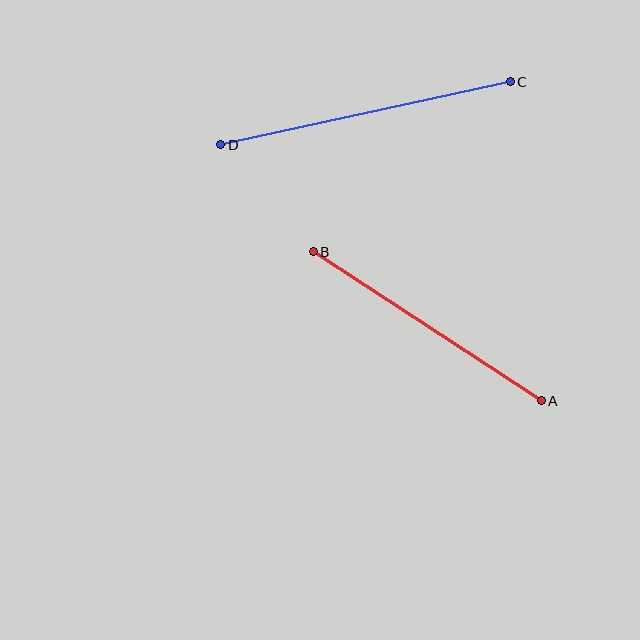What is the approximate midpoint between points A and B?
The midpoint is at approximately (427, 326) pixels.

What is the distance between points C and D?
The distance is approximately 296 pixels.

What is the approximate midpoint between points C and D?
The midpoint is at approximately (366, 113) pixels.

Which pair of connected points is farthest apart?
Points C and D are farthest apart.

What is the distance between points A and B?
The distance is approximately 273 pixels.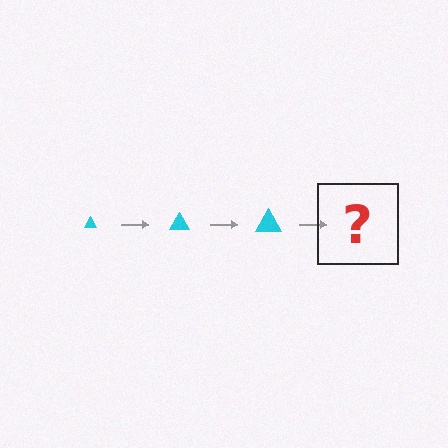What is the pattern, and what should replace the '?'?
The pattern is that the triangle gets progressively larger each step. The '?' should be a cyan triangle, larger than the previous one.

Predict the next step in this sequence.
The next step is a cyan triangle, larger than the previous one.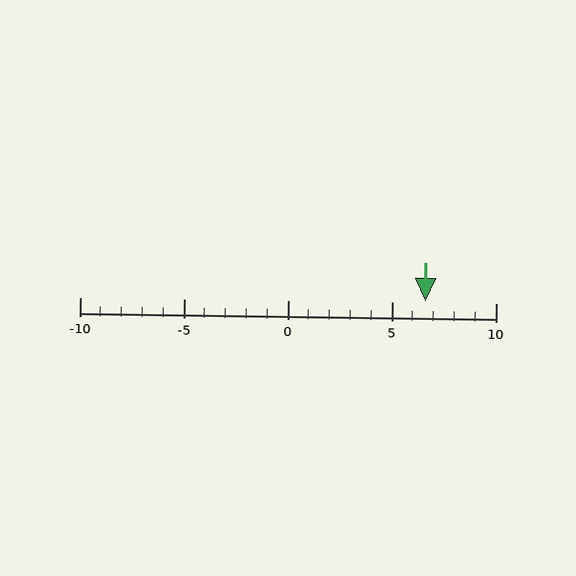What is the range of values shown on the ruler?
The ruler shows values from -10 to 10.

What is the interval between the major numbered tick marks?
The major tick marks are spaced 5 units apart.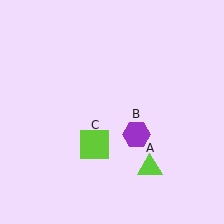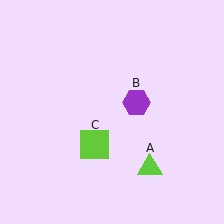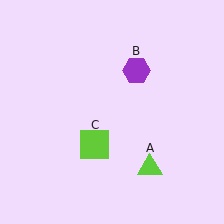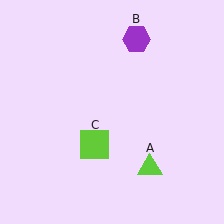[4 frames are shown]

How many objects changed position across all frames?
1 object changed position: purple hexagon (object B).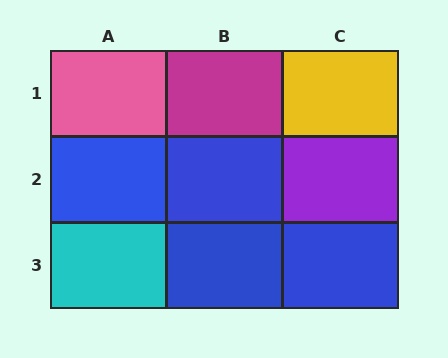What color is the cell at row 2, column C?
Purple.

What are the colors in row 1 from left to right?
Pink, magenta, yellow.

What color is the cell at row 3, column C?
Blue.